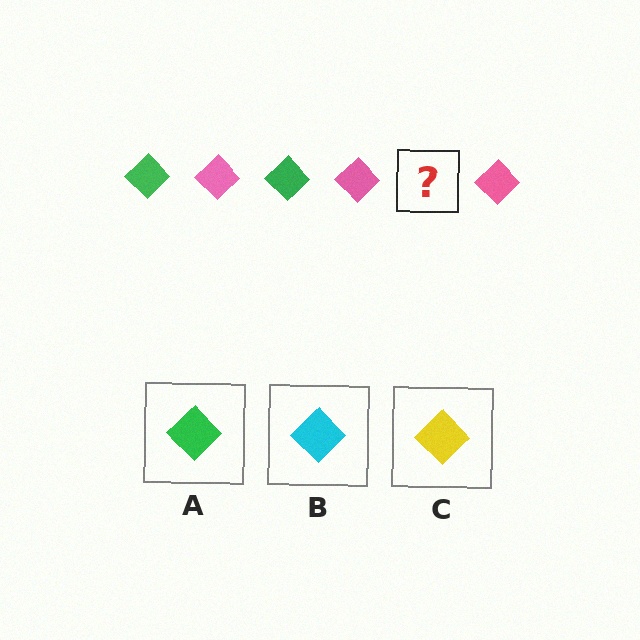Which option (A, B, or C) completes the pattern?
A.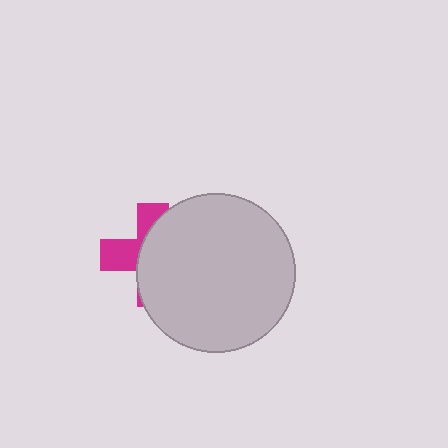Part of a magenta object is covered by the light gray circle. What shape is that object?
It is a cross.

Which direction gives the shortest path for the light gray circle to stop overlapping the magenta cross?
Moving right gives the shortest separation.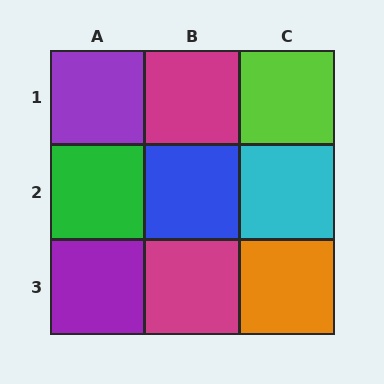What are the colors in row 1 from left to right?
Purple, magenta, lime.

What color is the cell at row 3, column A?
Purple.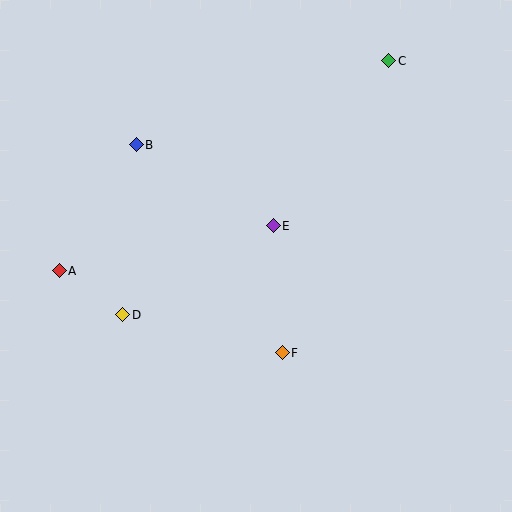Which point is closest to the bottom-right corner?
Point F is closest to the bottom-right corner.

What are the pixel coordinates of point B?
Point B is at (136, 145).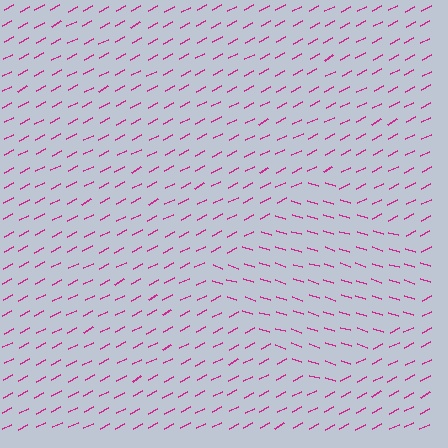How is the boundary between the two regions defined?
The boundary is defined purely by a change in line orientation (approximately 45 degrees difference). All lines are the same color and thickness.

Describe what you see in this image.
The image is filled with small magenta line segments. A diamond region in the image has lines oriented differently from the surrounding lines, creating a visible texture boundary.